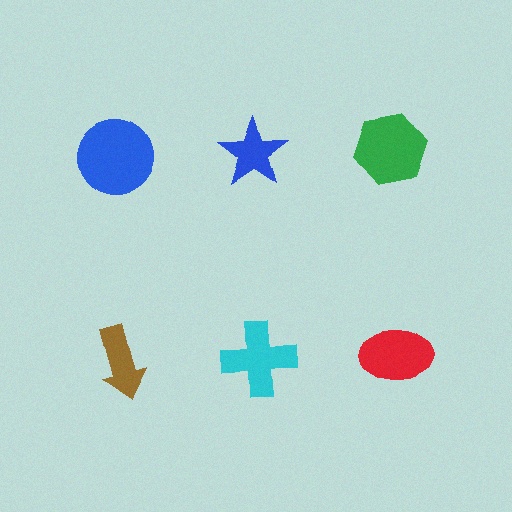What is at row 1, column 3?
A green hexagon.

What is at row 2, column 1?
A brown arrow.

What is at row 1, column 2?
A blue star.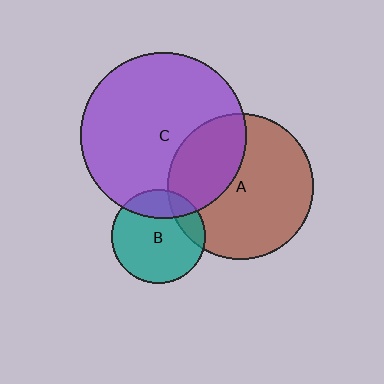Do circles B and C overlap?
Yes.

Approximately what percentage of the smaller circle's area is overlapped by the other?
Approximately 20%.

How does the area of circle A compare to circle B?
Approximately 2.4 times.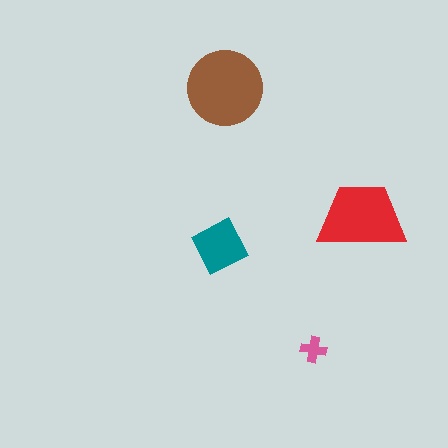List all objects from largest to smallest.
The brown circle, the red trapezoid, the teal square, the pink cross.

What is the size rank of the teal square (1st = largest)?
3rd.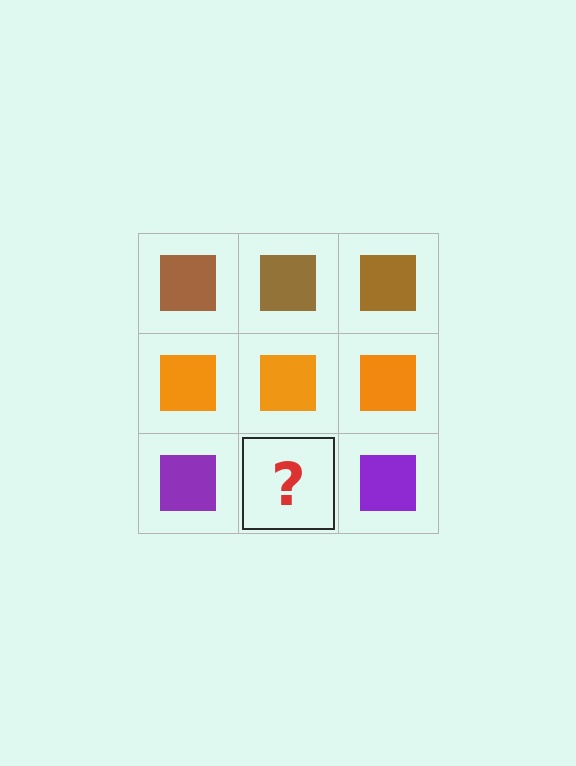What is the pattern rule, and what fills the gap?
The rule is that each row has a consistent color. The gap should be filled with a purple square.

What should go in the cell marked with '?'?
The missing cell should contain a purple square.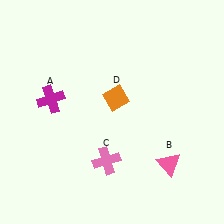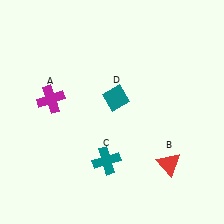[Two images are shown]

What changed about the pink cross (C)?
In Image 1, C is pink. In Image 2, it changed to teal.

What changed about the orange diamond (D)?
In Image 1, D is orange. In Image 2, it changed to teal.